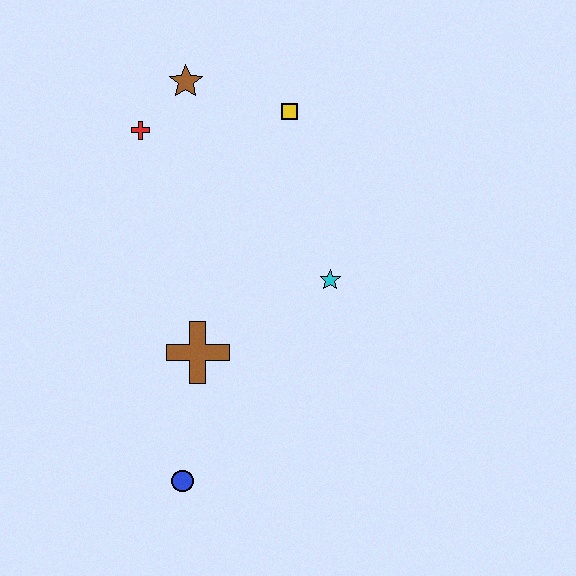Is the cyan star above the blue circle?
Yes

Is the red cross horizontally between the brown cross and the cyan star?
No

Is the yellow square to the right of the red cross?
Yes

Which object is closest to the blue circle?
The brown cross is closest to the blue circle.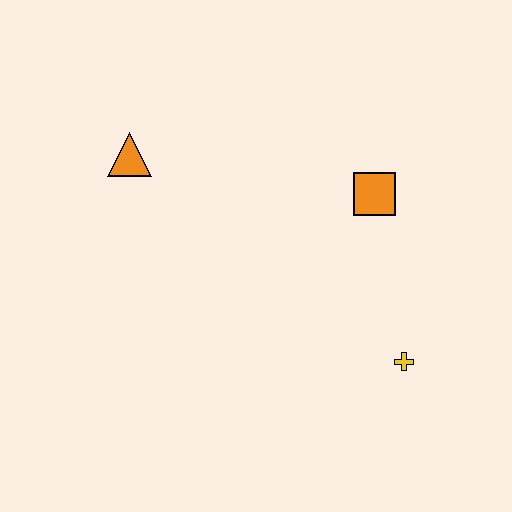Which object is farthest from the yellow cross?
The orange triangle is farthest from the yellow cross.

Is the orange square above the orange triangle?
No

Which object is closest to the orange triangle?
The orange square is closest to the orange triangle.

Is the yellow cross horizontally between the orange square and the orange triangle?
No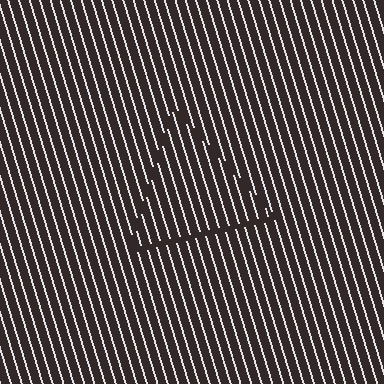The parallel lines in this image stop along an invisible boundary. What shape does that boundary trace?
An illusory triangle. The interior of the shape contains the same grating, shifted by half a period — the contour is defined by the phase discontinuity where line-ends from the inner and outer gratings abut.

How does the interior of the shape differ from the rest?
The interior of the shape contains the same grating, shifted by half a period — the contour is defined by the phase discontinuity where line-ends from the inner and outer gratings abut.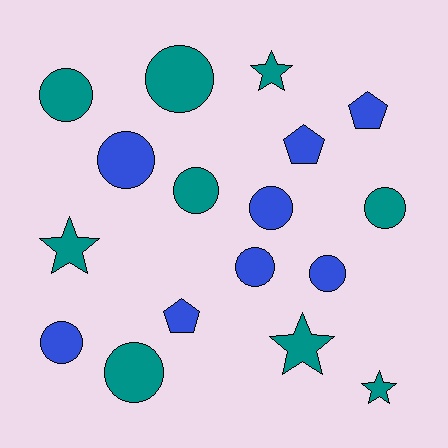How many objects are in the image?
There are 17 objects.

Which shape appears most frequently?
Circle, with 10 objects.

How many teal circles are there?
There are 5 teal circles.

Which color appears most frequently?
Teal, with 9 objects.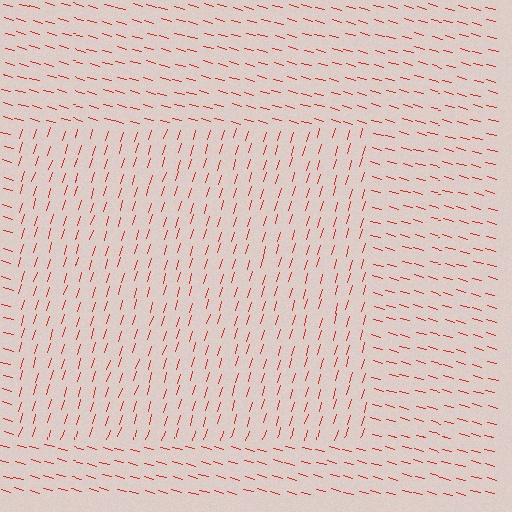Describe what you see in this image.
The image is filled with small red line segments. A rectangle region in the image has lines oriented differently from the surrounding lines, creating a visible texture boundary.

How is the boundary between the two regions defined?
The boundary is defined purely by a change in line orientation (approximately 88 degrees difference). All lines are the same color and thickness.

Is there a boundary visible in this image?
Yes, there is a texture boundary formed by a change in line orientation.